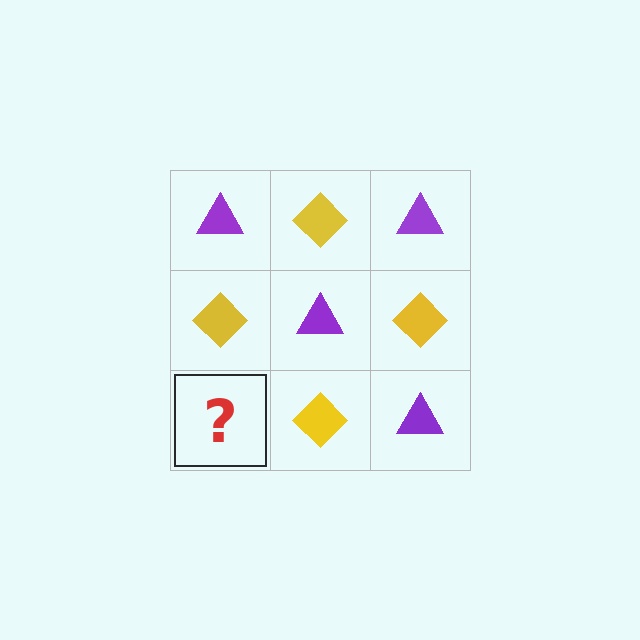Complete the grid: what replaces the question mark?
The question mark should be replaced with a purple triangle.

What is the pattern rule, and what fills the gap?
The rule is that it alternates purple triangle and yellow diamond in a checkerboard pattern. The gap should be filled with a purple triangle.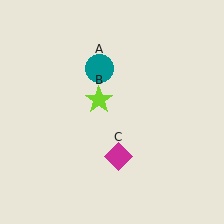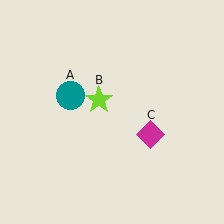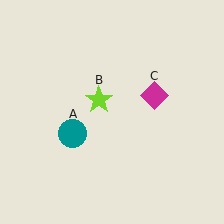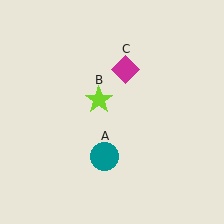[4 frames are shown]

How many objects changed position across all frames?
2 objects changed position: teal circle (object A), magenta diamond (object C).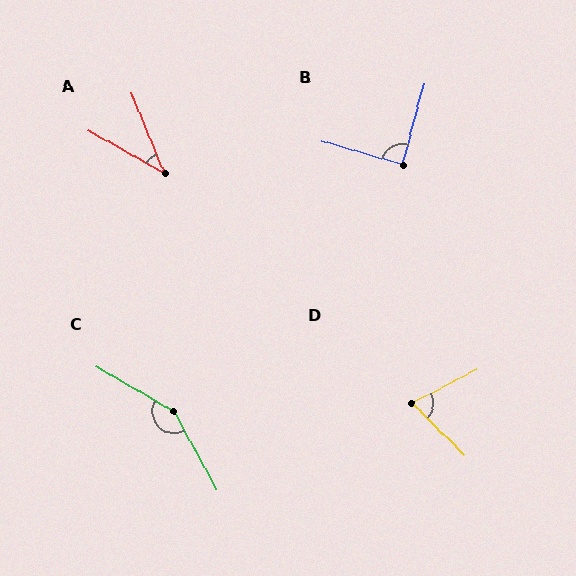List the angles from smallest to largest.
A (38°), D (71°), B (88°), C (149°).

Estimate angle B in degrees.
Approximately 88 degrees.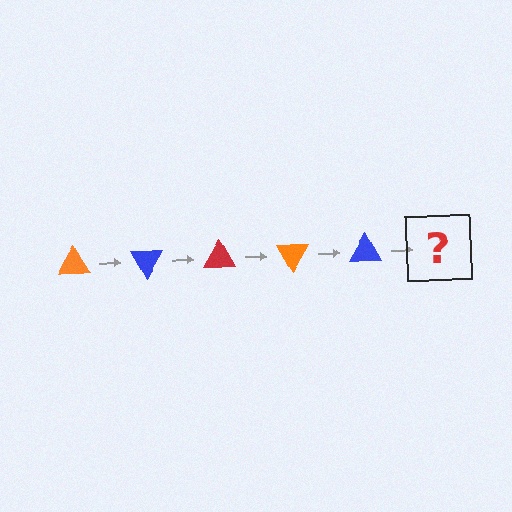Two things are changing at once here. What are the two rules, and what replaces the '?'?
The two rules are that it rotates 60 degrees each step and the color cycles through orange, blue, and red. The '?' should be a red triangle, rotated 300 degrees from the start.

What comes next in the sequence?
The next element should be a red triangle, rotated 300 degrees from the start.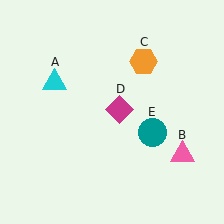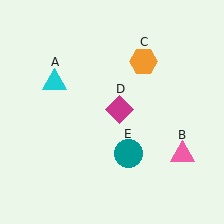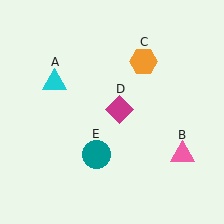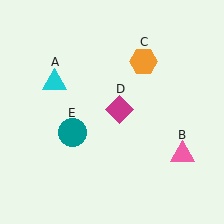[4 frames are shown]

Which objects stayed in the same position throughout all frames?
Cyan triangle (object A) and pink triangle (object B) and orange hexagon (object C) and magenta diamond (object D) remained stationary.